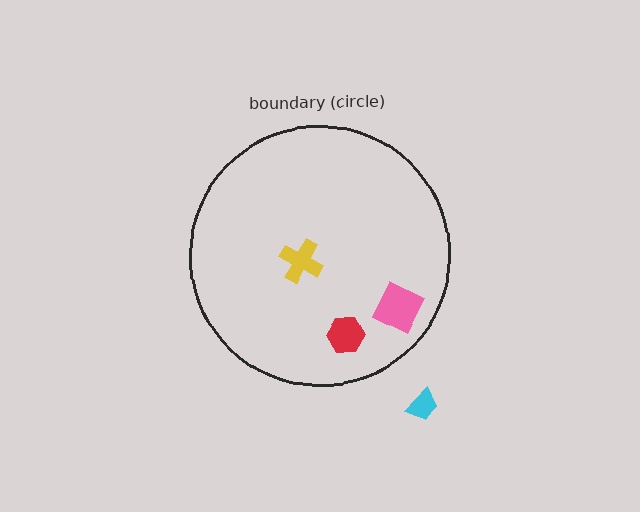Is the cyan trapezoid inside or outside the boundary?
Outside.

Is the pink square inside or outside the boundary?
Inside.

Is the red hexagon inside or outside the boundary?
Inside.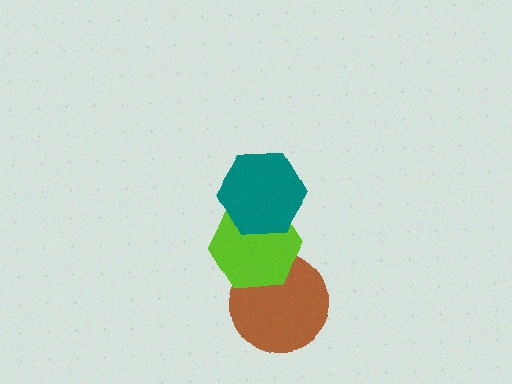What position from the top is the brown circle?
The brown circle is 3rd from the top.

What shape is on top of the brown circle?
The lime hexagon is on top of the brown circle.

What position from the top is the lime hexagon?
The lime hexagon is 2nd from the top.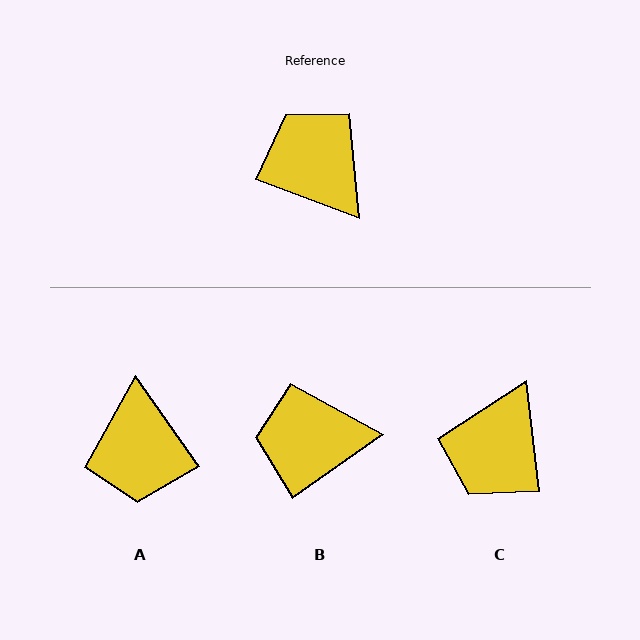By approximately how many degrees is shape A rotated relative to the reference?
Approximately 146 degrees counter-clockwise.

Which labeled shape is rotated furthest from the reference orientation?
A, about 146 degrees away.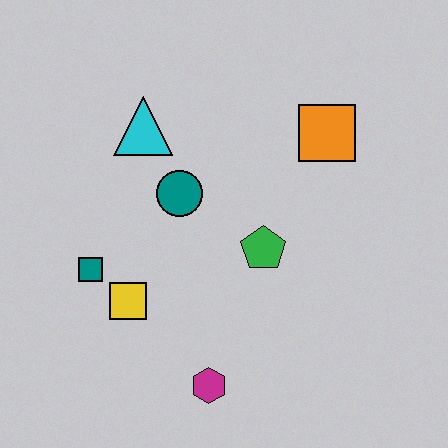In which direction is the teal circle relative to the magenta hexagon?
The teal circle is above the magenta hexagon.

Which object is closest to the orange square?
The green pentagon is closest to the orange square.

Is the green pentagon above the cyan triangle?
No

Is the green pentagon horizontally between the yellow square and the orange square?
Yes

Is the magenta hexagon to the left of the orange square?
Yes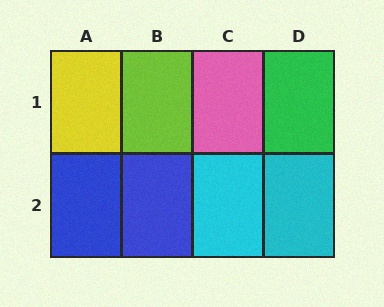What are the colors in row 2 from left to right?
Blue, blue, cyan, cyan.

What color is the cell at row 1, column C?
Pink.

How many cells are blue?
2 cells are blue.